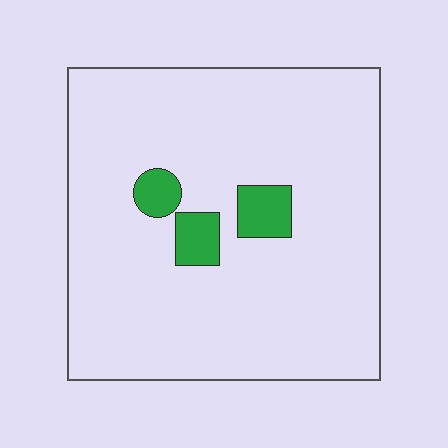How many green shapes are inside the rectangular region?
3.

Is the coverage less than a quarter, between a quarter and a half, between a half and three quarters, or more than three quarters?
Less than a quarter.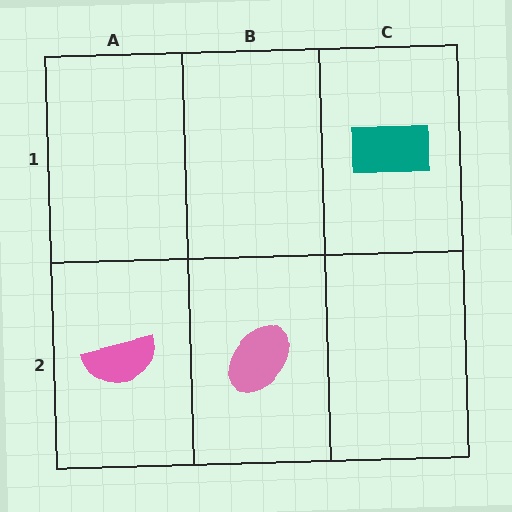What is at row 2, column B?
A pink ellipse.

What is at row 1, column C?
A teal rectangle.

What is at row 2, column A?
A pink semicircle.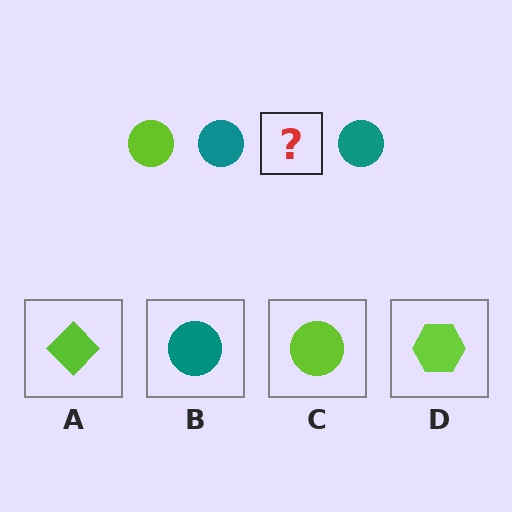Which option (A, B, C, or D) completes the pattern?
C.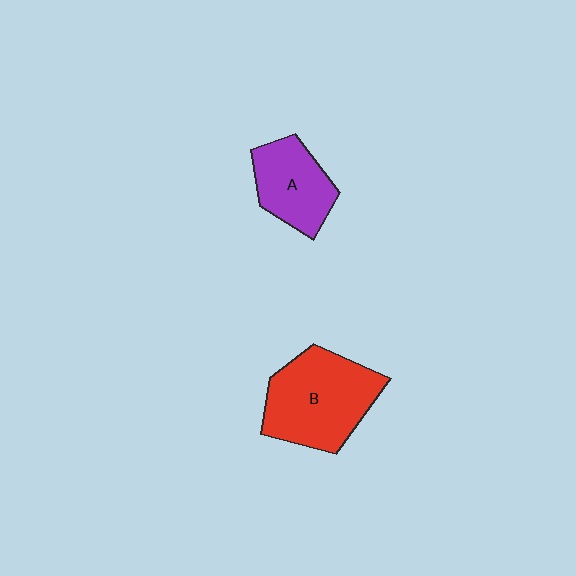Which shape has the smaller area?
Shape A (purple).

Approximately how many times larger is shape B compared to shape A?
Approximately 1.6 times.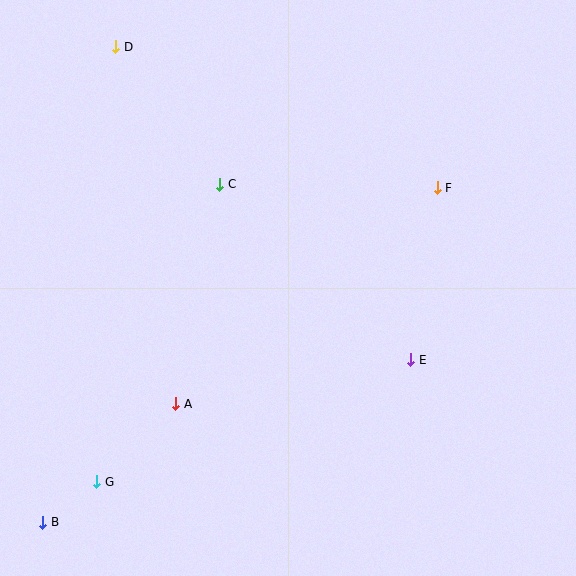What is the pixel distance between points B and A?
The distance between B and A is 178 pixels.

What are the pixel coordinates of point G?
Point G is at (97, 482).